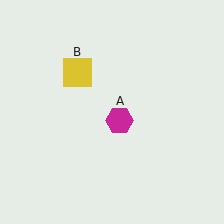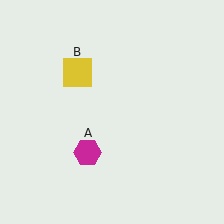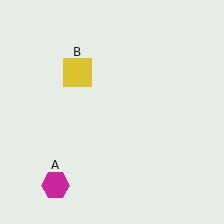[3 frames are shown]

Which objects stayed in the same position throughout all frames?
Yellow square (object B) remained stationary.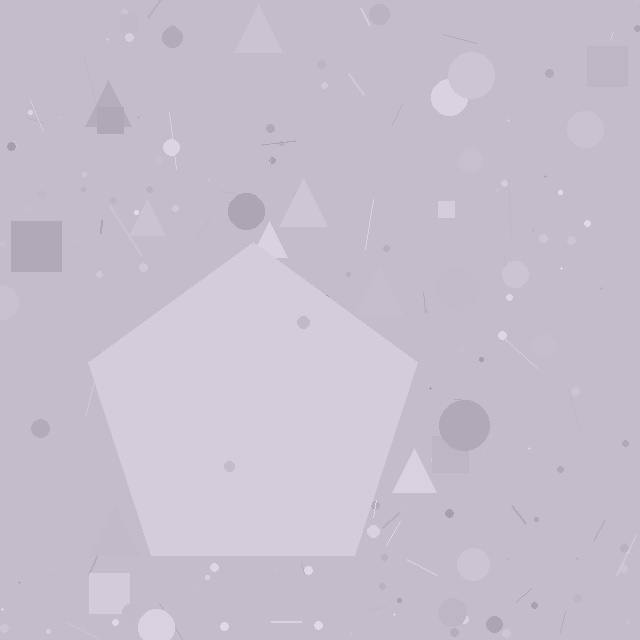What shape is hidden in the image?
A pentagon is hidden in the image.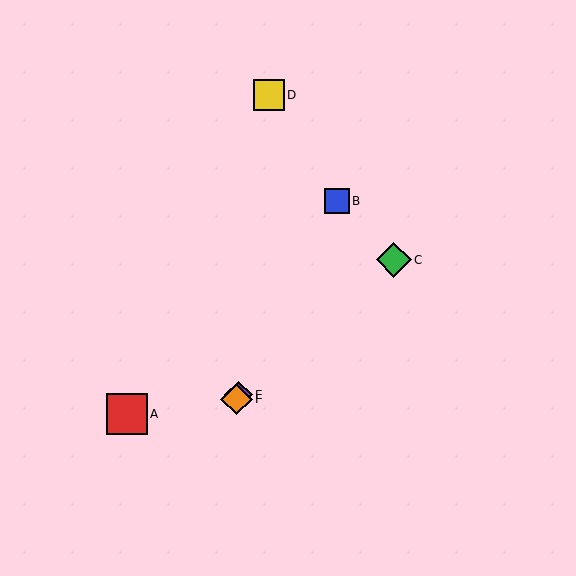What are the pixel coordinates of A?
Object A is at (127, 414).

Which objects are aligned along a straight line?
Objects B, E, F are aligned along a straight line.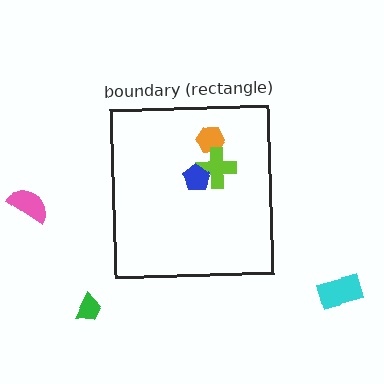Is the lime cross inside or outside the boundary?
Inside.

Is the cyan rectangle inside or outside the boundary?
Outside.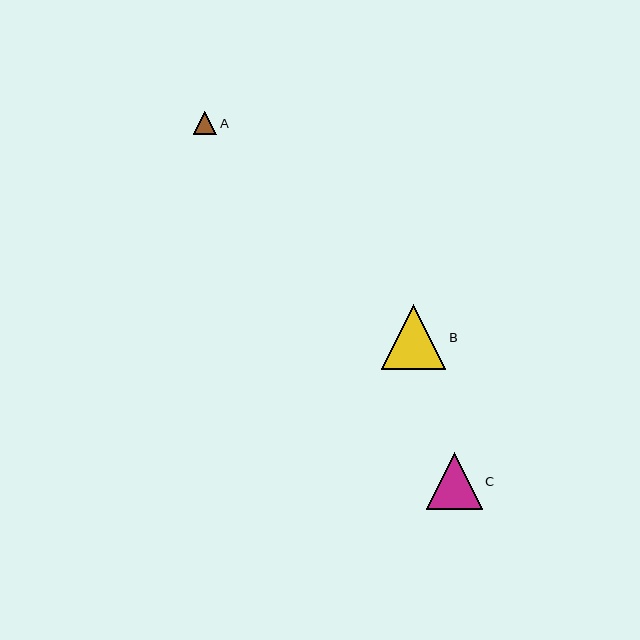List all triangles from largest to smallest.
From largest to smallest: B, C, A.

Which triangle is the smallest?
Triangle A is the smallest with a size of approximately 23 pixels.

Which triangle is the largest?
Triangle B is the largest with a size of approximately 64 pixels.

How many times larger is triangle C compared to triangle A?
Triangle C is approximately 2.4 times the size of triangle A.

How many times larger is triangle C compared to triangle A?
Triangle C is approximately 2.4 times the size of triangle A.